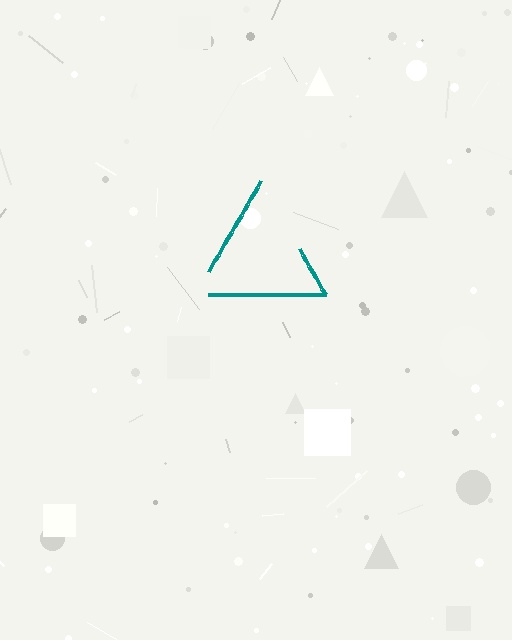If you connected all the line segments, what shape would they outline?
They would outline a triangle.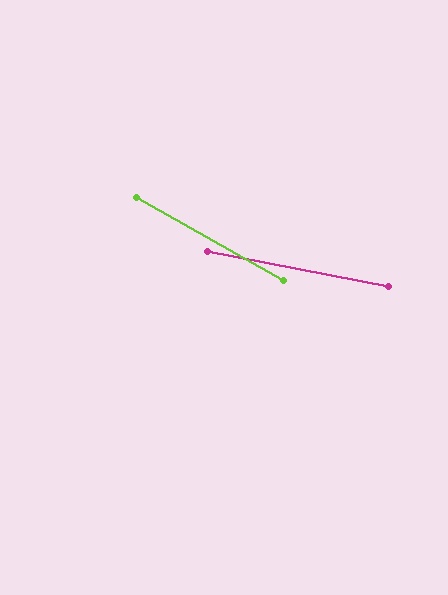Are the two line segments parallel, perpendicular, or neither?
Neither parallel nor perpendicular — they differ by about 18°.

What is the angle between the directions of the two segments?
Approximately 18 degrees.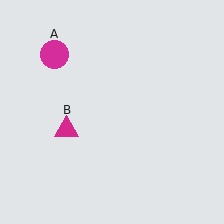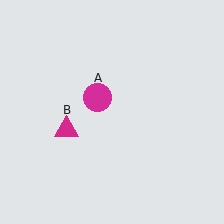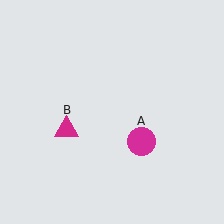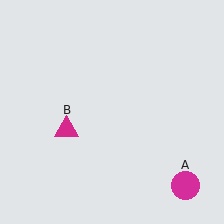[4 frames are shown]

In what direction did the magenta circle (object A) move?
The magenta circle (object A) moved down and to the right.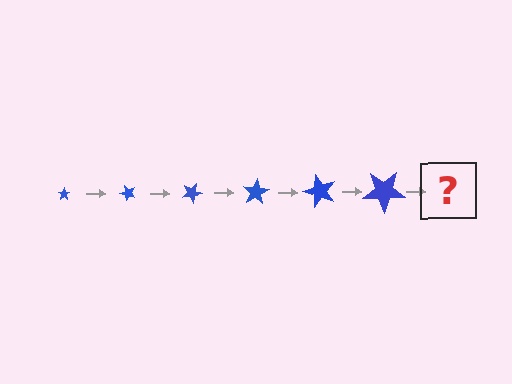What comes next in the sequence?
The next element should be a star, larger than the previous one and rotated 300 degrees from the start.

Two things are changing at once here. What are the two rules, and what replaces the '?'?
The two rules are that the star grows larger each step and it rotates 50 degrees each step. The '?' should be a star, larger than the previous one and rotated 300 degrees from the start.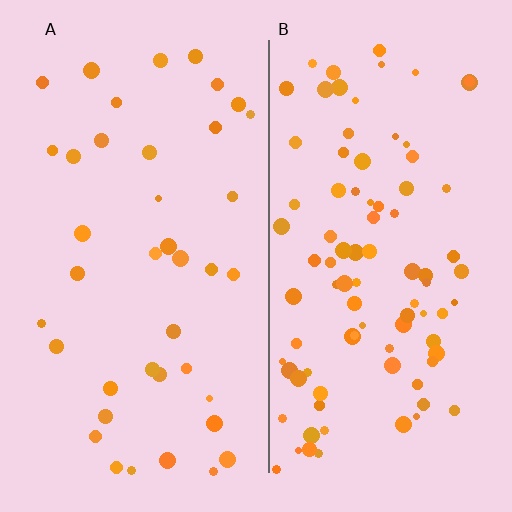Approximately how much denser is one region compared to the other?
Approximately 2.2× — region B over region A.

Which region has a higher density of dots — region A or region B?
B (the right).